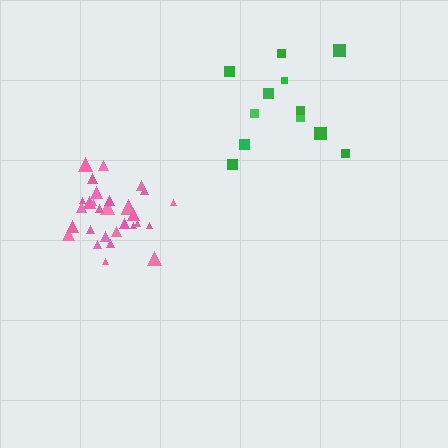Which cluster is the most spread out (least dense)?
Green.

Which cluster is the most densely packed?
Pink.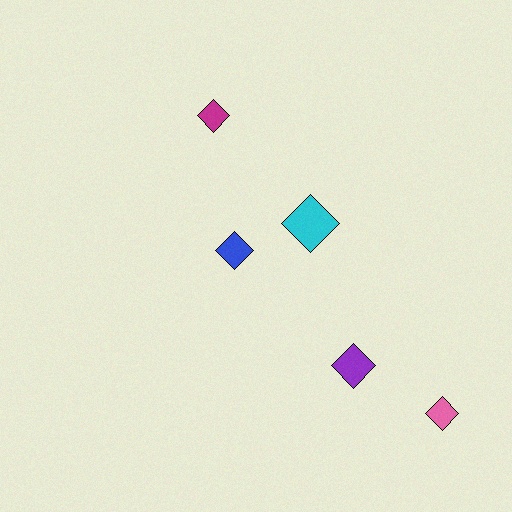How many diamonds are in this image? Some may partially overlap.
There are 5 diamonds.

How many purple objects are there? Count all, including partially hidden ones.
There is 1 purple object.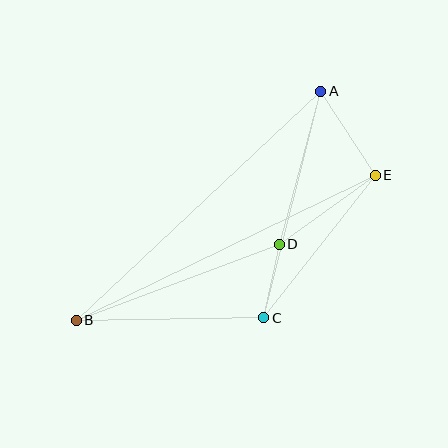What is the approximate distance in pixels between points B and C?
The distance between B and C is approximately 187 pixels.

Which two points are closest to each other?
Points C and D are closest to each other.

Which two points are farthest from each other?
Points A and B are farthest from each other.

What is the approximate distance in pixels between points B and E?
The distance between B and E is approximately 332 pixels.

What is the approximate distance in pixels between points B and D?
The distance between B and D is approximately 217 pixels.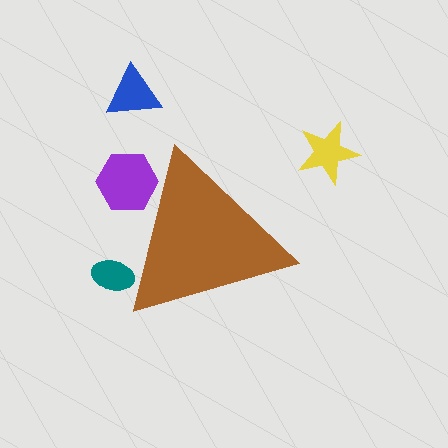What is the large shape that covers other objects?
A brown triangle.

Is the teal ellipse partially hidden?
Yes, the teal ellipse is partially hidden behind the brown triangle.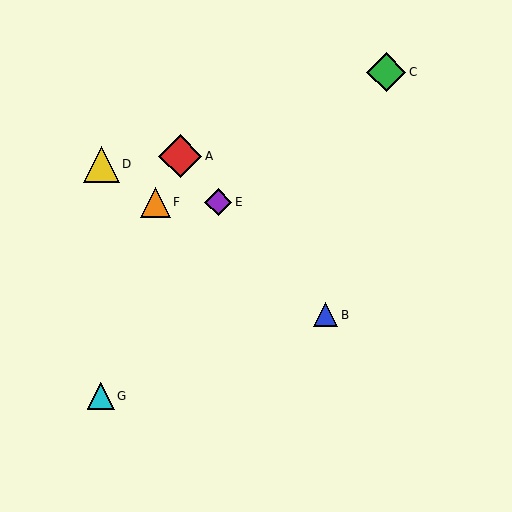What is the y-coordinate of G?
Object G is at y≈396.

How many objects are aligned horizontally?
2 objects (E, F) are aligned horizontally.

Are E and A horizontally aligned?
No, E is at y≈202 and A is at y≈156.